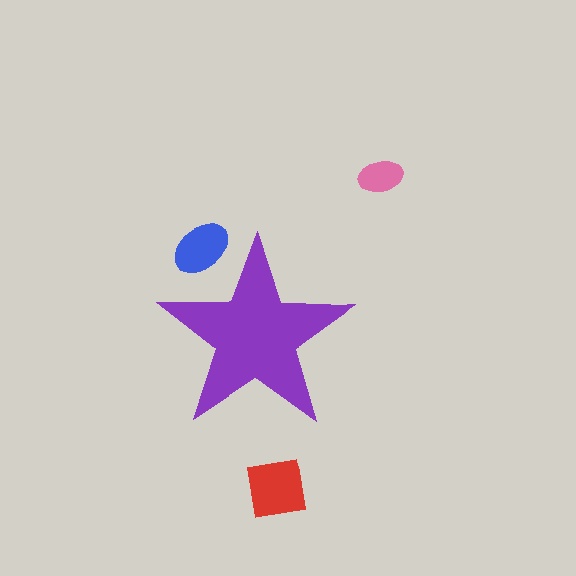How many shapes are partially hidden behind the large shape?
1 shape is partially hidden.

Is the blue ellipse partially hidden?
Yes, the blue ellipse is partially hidden behind the purple star.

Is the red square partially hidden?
No, the red square is fully visible.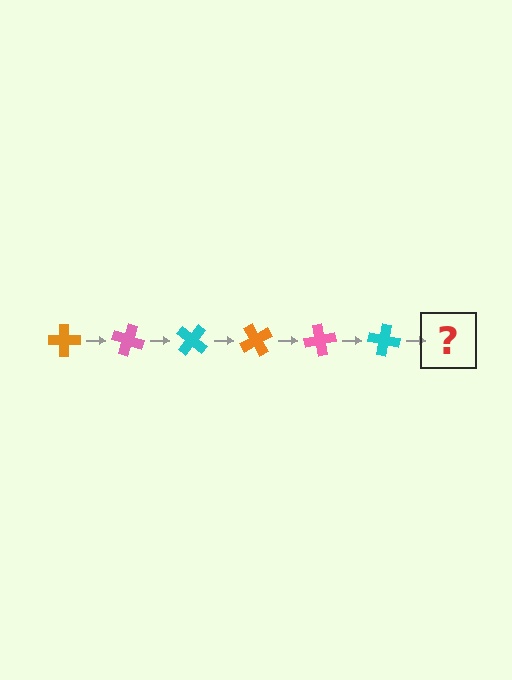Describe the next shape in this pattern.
It should be an orange cross, rotated 120 degrees from the start.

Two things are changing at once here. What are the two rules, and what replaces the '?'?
The two rules are that it rotates 20 degrees each step and the color cycles through orange, pink, and cyan. The '?' should be an orange cross, rotated 120 degrees from the start.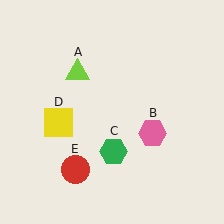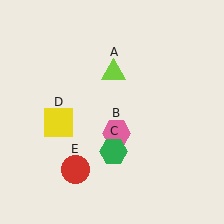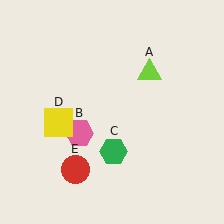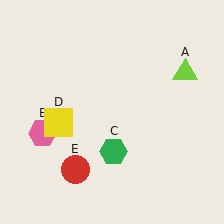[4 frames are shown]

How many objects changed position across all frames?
2 objects changed position: lime triangle (object A), pink hexagon (object B).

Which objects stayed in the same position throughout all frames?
Green hexagon (object C) and yellow square (object D) and red circle (object E) remained stationary.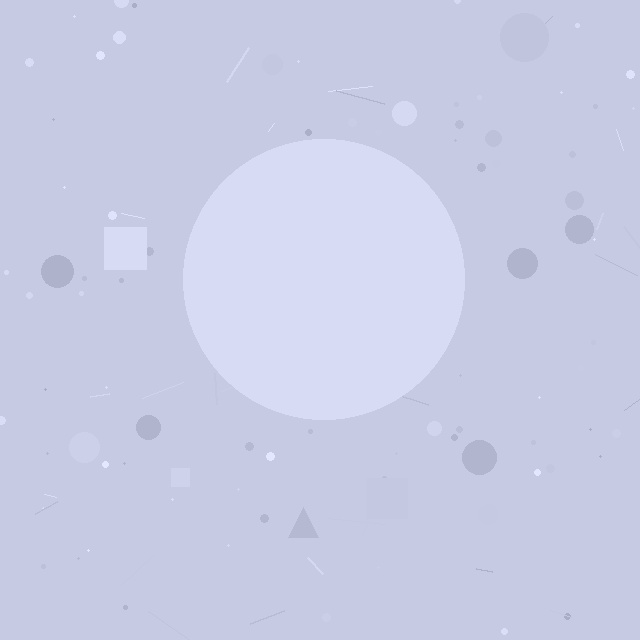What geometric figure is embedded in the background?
A circle is embedded in the background.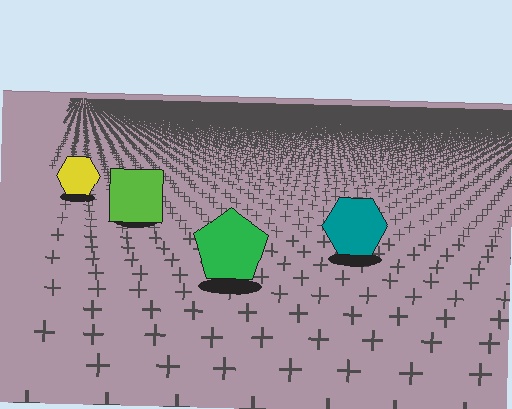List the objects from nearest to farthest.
From nearest to farthest: the green pentagon, the teal hexagon, the lime square, the yellow hexagon.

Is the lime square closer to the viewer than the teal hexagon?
No. The teal hexagon is closer — you can tell from the texture gradient: the ground texture is coarser near it.